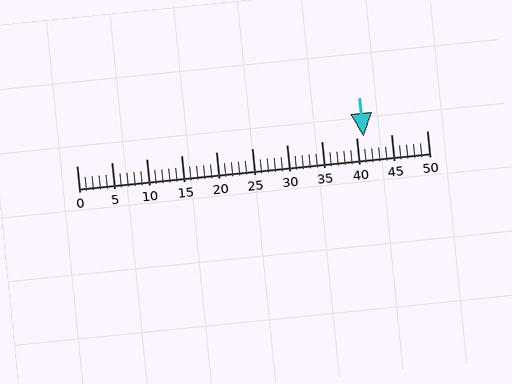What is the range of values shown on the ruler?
The ruler shows values from 0 to 50.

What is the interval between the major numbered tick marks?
The major tick marks are spaced 5 units apart.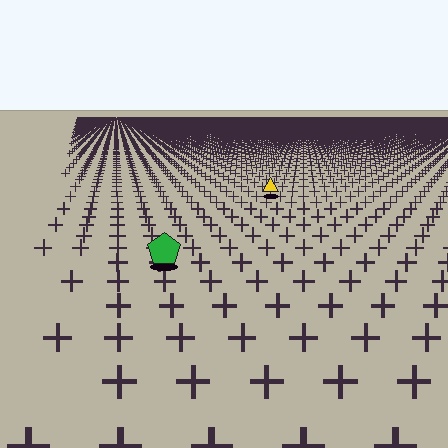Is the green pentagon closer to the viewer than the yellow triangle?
Yes. The green pentagon is closer — you can tell from the texture gradient: the ground texture is coarser near it.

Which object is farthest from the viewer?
The yellow triangle is farthest from the viewer. It appears smaller and the ground texture around it is denser.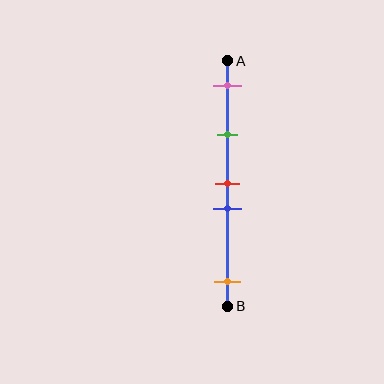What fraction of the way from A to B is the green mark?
The green mark is approximately 30% (0.3) of the way from A to B.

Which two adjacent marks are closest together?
The red and blue marks are the closest adjacent pair.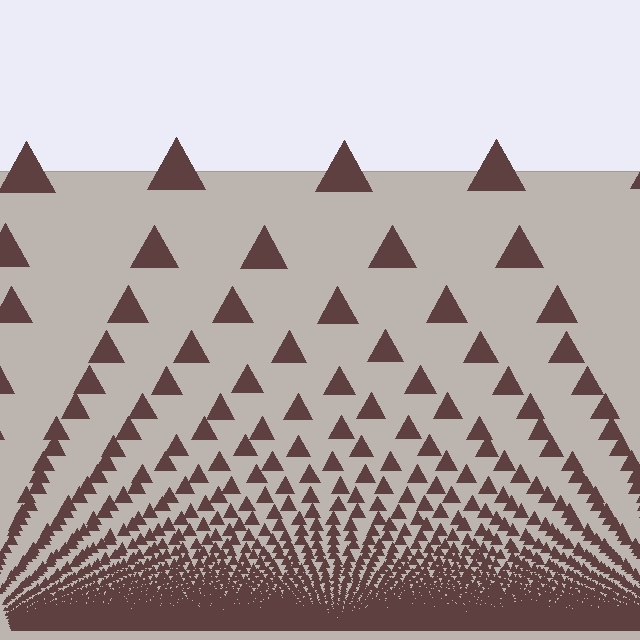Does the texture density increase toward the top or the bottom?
Density increases toward the bottom.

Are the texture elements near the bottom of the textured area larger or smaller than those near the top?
Smaller. The gradient is inverted — elements near the bottom are smaller and denser.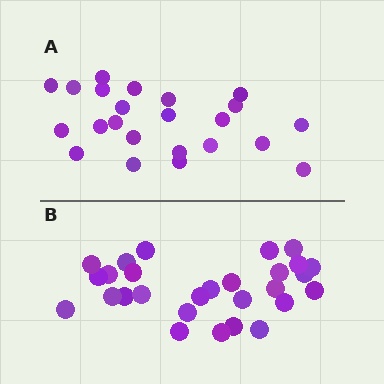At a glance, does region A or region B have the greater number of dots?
Region B (the bottom region) has more dots.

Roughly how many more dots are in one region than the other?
Region B has about 5 more dots than region A.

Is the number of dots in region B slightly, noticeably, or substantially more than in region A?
Region B has only slightly more — the two regions are fairly close. The ratio is roughly 1.2 to 1.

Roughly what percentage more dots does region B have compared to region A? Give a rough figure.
About 20% more.